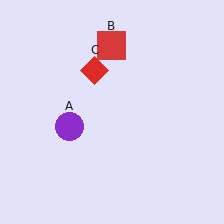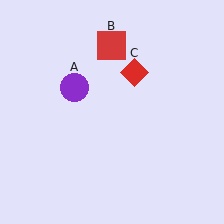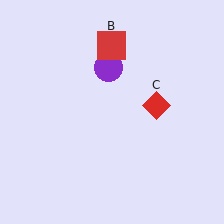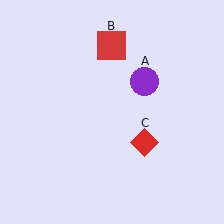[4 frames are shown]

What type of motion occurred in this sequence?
The purple circle (object A), red diamond (object C) rotated clockwise around the center of the scene.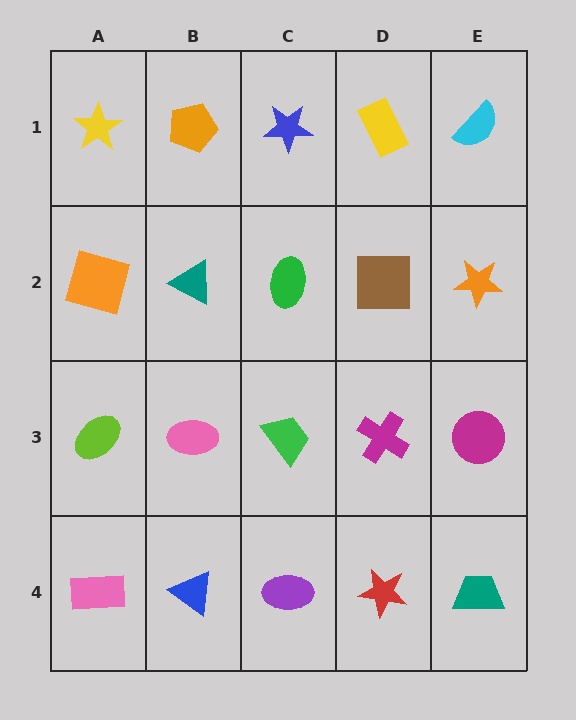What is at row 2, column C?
A green ellipse.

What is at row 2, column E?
An orange star.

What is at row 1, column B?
An orange pentagon.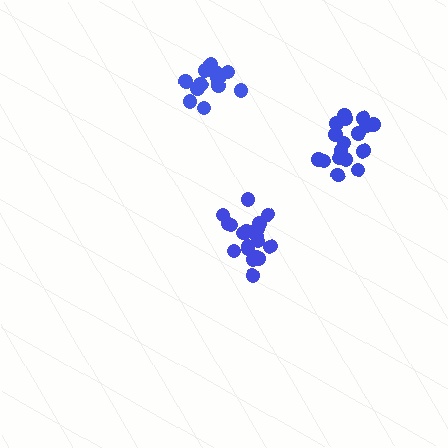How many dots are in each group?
Group 1: 19 dots, Group 2: 15 dots, Group 3: 17 dots (51 total).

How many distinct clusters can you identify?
There are 3 distinct clusters.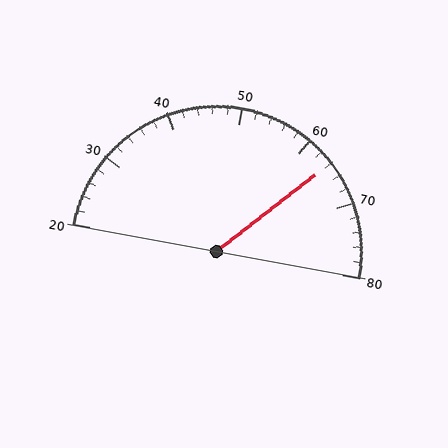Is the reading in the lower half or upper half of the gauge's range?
The reading is in the upper half of the range (20 to 80).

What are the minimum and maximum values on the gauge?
The gauge ranges from 20 to 80.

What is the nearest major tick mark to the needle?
The nearest major tick mark is 60.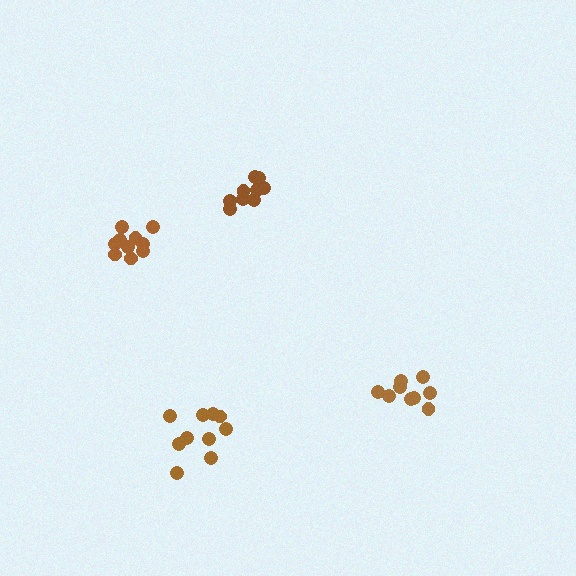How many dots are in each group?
Group 1: 9 dots, Group 2: 9 dots, Group 3: 10 dots, Group 4: 10 dots (38 total).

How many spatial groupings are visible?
There are 4 spatial groupings.